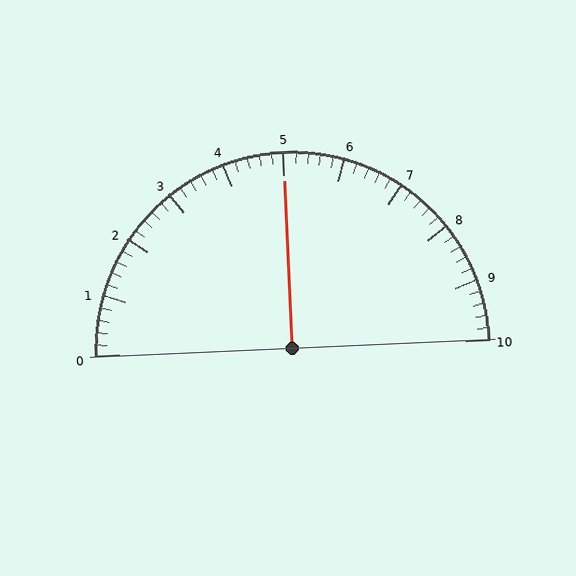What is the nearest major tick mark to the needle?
The nearest major tick mark is 5.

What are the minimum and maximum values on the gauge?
The gauge ranges from 0 to 10.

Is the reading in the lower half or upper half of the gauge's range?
The reading is in the upper half of the range (0 to 10).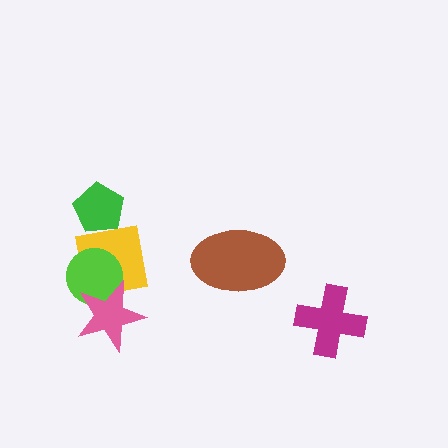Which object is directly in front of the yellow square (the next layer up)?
The lime circle is directly in front of the yellow square.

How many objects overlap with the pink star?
2 objects overlap with the pink star.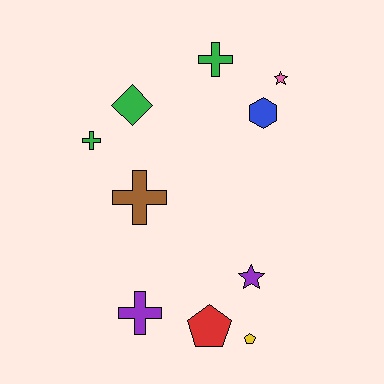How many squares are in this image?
There are no squares.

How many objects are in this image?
There are 10 objects.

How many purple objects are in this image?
There are 2 purple objects.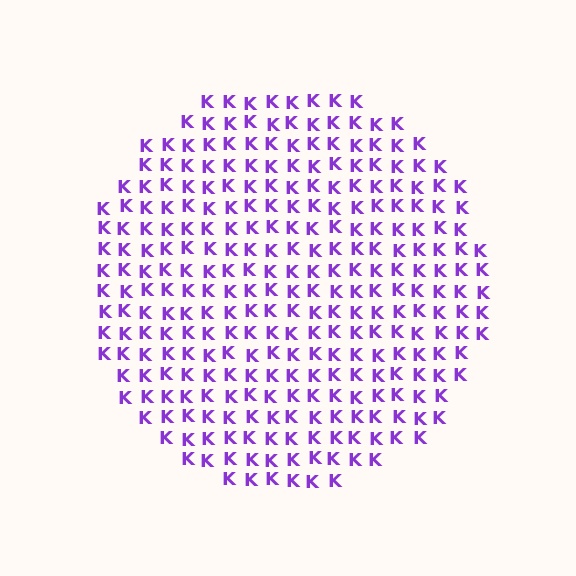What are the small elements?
The small elements are letter K's.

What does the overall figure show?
The overall figure shows a circle.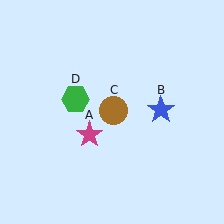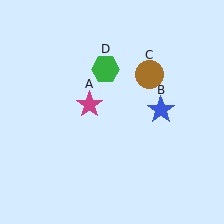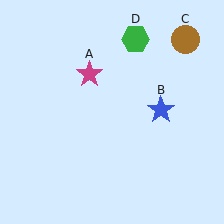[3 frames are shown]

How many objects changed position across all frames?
3 objects changed position: magenta star (object A), brown circle (object C), green hexagon (object D).